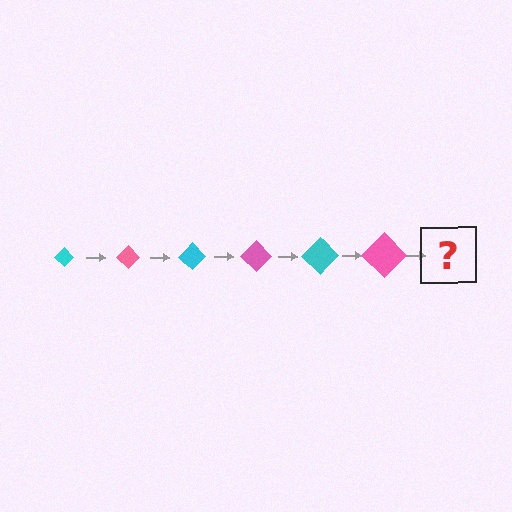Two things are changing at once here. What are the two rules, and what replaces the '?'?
The two rules are that the diamond grows larger each step and the color cycles through cyan and pink. The '?' should be a cyan diamond, larger than the previous one.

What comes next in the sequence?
The next element should be a cyan diamond, larger than the previous one.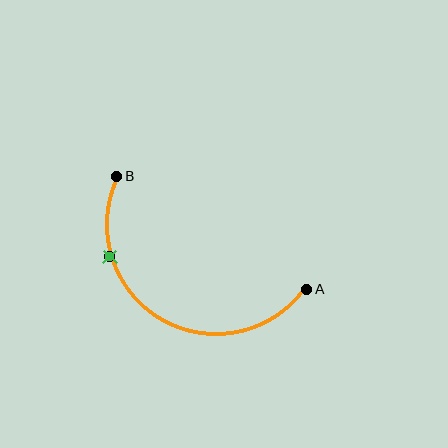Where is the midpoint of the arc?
The arc midpoint is the point on the curve farthest from the straight line joining A and B. It sits below that line.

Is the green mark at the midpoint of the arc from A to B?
No. The green mark lies on the arc but is closer to endpoint B. The arc midpoint would be at the point on the curve equidistant along the arc from both A and B.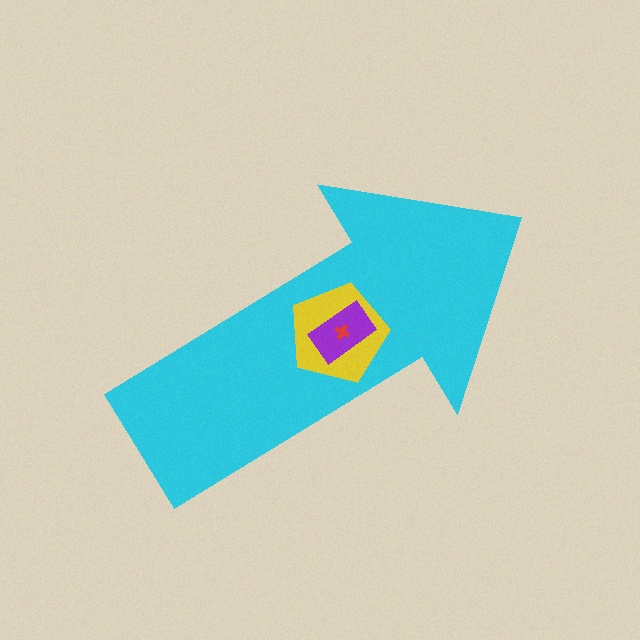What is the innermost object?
The red cross.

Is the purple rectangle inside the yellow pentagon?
Yes.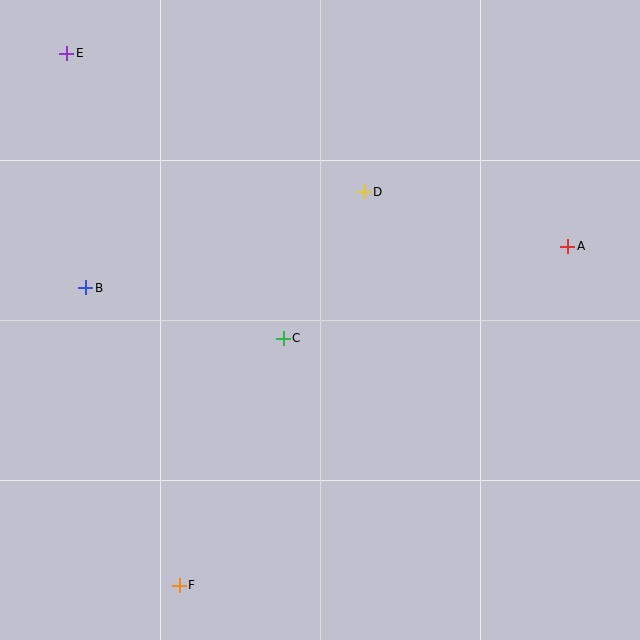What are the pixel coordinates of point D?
Point D is at (364, 192).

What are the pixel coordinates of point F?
Point F is at (179, 585).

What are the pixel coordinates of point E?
Point E is at (67, 53).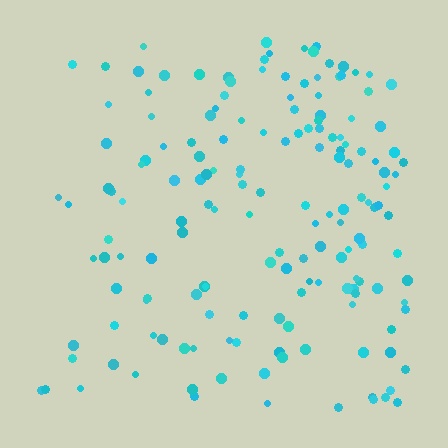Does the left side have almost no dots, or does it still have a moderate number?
Still a moderate number, just noticeably fewer than the right.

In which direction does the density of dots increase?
From left to right, with the right side densest.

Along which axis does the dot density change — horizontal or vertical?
Horizontal.